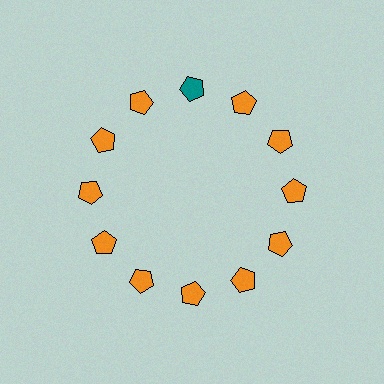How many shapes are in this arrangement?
There are 12 shapes arranged in a ring pattern.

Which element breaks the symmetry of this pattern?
The teal pentagon at roughly the 12 o'clock position breaks the symmetry. All other shapes are orange pentagons.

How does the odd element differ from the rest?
It has a different color: teal instead of orange.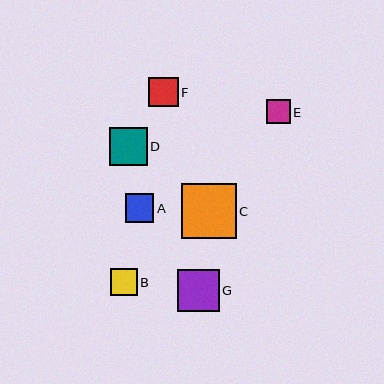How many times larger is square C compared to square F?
Square C is approximately 1.8 times the size of square F.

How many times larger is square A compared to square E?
Square A is approximately 1.2 times the size of square E.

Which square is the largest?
Square C is the largest with a size of approximately 55 pixels.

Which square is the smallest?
Square E is the smallest with a size of approximately 24 pixels.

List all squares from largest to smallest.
From largest to smallest: C, G, D, F, A, B, E.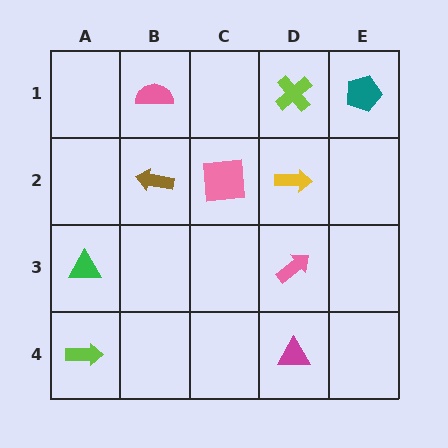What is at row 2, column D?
A yellow arrow.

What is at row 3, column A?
A green triangle.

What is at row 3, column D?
A pink arrow.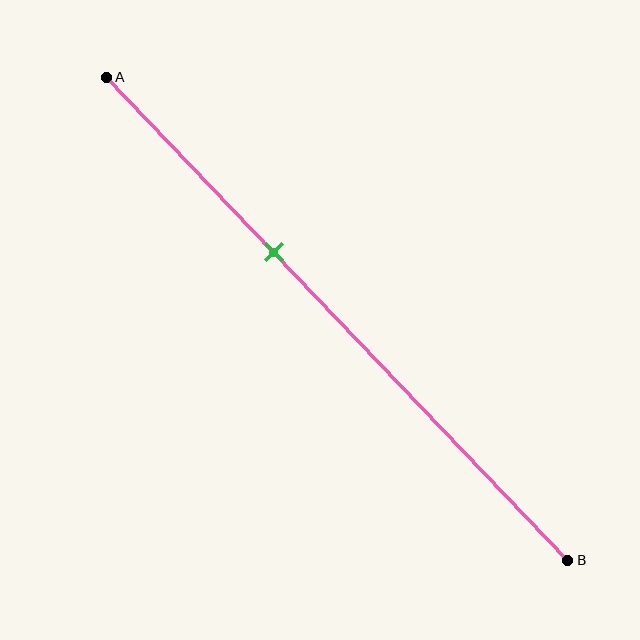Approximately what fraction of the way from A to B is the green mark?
The green mark is approximately 35% of the way from A to B.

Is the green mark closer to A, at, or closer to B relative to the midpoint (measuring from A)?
The green mark is closer to point A than the midpoint of segment AB.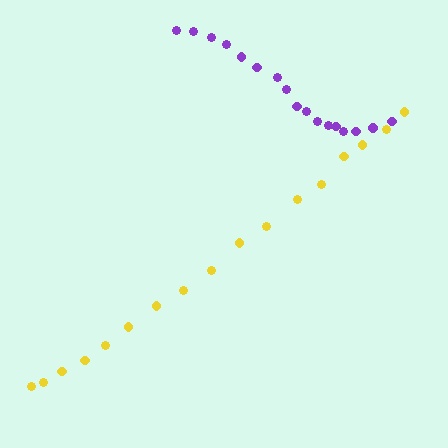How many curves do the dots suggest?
There are 2 distinct paths.